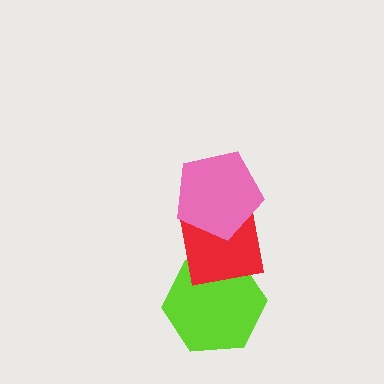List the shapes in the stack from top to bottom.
From top to bottom: the pink pentagon, the red square, the lime hexagon.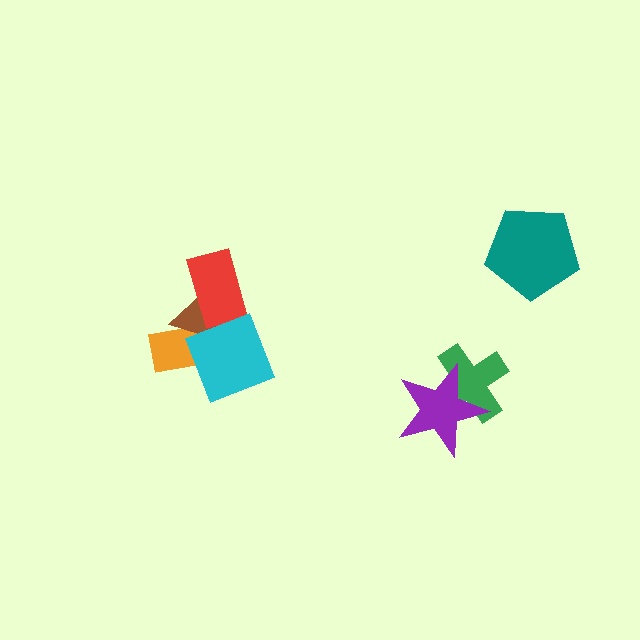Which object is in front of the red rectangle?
The cyan diamond is in front of the red rectangle.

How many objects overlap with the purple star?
1 object overlaps with the purple star.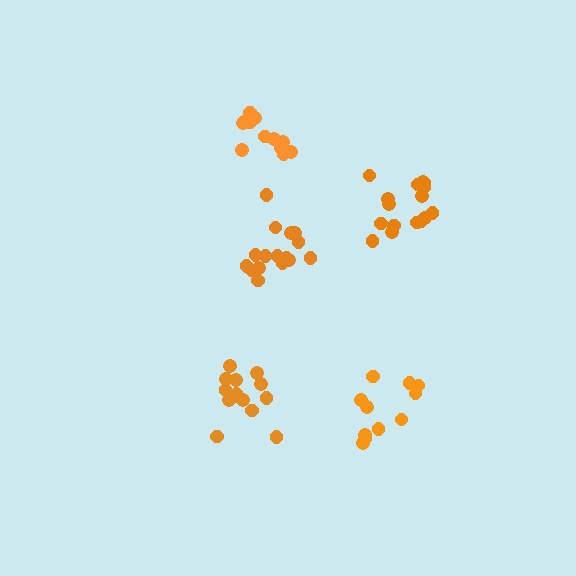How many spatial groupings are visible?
There are 5 spatial groupings.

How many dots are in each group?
Group 1: 12 dots, Group 2: 16 dots, Group 3: 16 dots, Group 4: 14 dots, Group 5: 11 dots (69 total).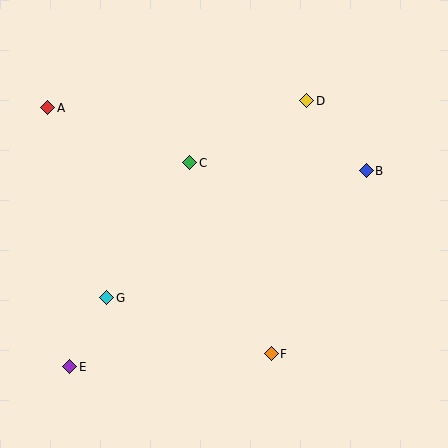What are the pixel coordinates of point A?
Point A is at (48, 108).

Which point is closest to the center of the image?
Point C at (190, 163) is closest to the center.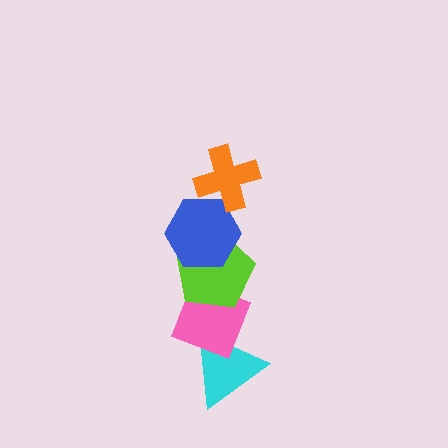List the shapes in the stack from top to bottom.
From top to bottom: the orange cross, the blue hexagon, the lime pentagon, the pink diamond, the cyan triangle.